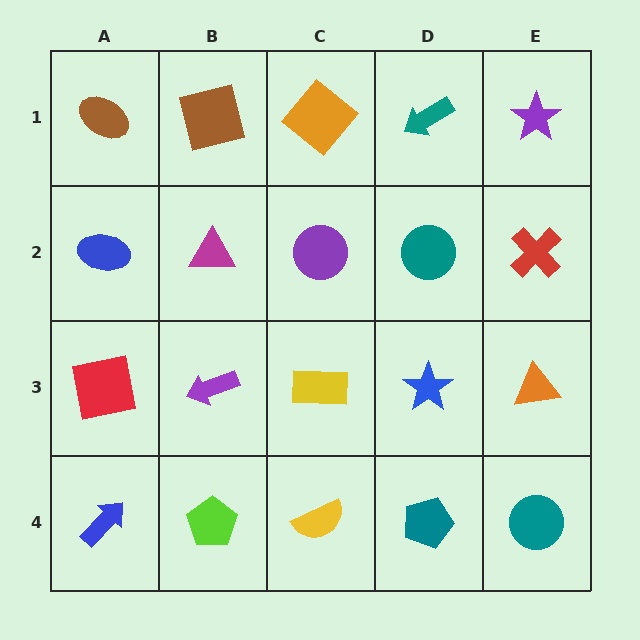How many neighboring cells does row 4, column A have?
2.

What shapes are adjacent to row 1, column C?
A purple circle (row 2, column C), a brown square (row 1, column B), a teal arrow (row 1, column D).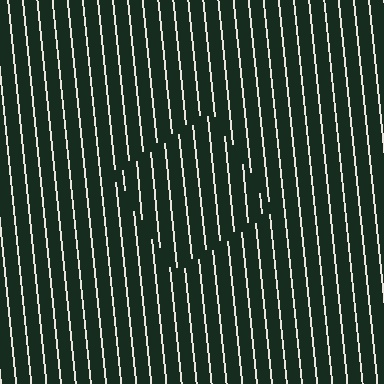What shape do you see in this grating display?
An illusory square. The interior of the shape contains the same grating, shifted by half a period — the contour is defined by the phase discontinuity where line-ends from the inner and outer gratings abut.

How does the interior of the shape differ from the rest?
The interior of the shape contains the same grating, shifted by half a period — the contour is defined by the phase discontinuity where line-ends from the inner and outer gratings abut.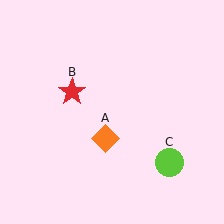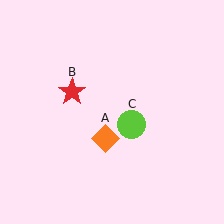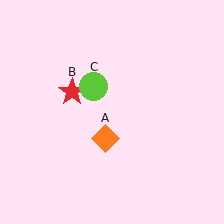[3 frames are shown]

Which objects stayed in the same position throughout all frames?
Orange diamond (object A) and red star (object B) remained stationary.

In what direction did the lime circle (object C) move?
The lime circle (object C) moved up and to the left.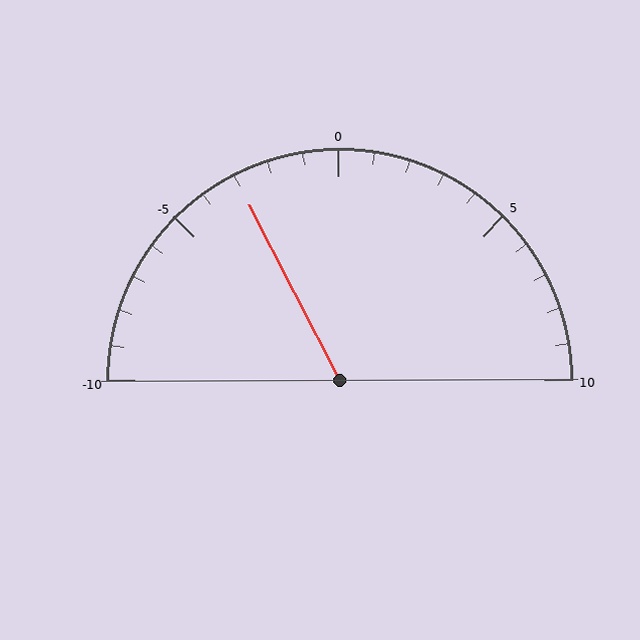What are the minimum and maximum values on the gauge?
The gauge ranges from -10 to 10.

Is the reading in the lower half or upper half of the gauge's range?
The reading is in the lower half of the range (-10 to 10).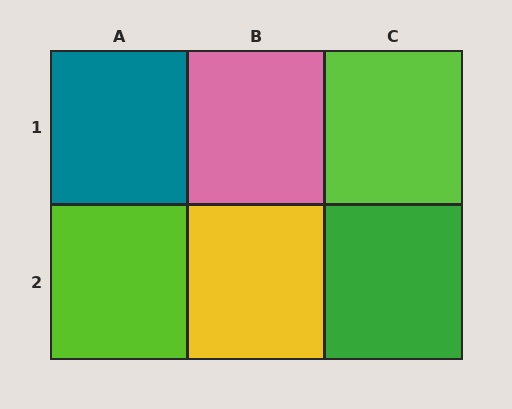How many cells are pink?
1 cell is pink.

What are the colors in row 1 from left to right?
Teal, pink, lime.